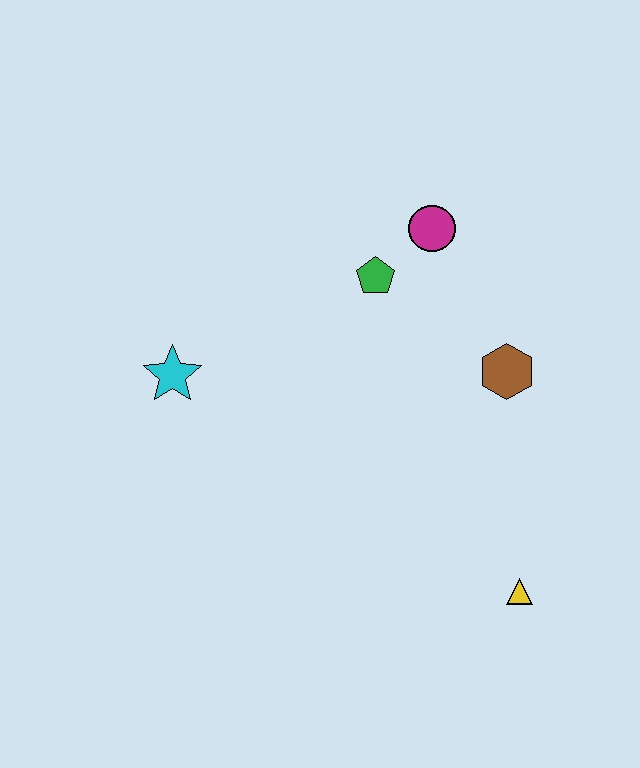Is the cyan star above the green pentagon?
No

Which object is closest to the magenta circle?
The green pentagon is closest to the magenta circle.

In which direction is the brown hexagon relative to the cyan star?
The brown hexagon is to the right of the cyan star.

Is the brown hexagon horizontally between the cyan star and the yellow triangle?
Yes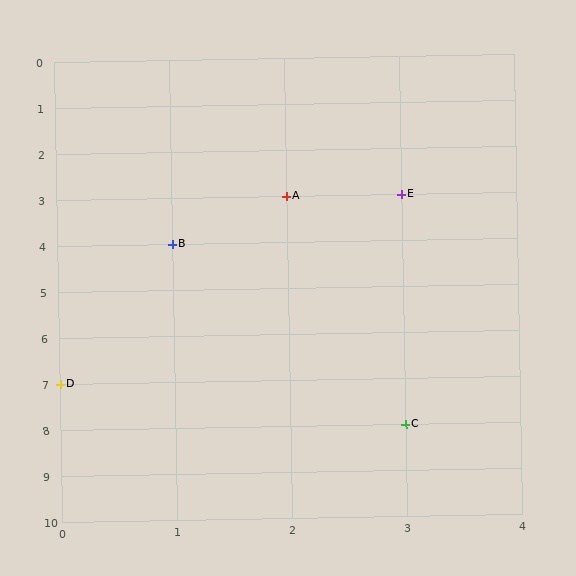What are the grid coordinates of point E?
Point E is at grid coordinates (3, 3).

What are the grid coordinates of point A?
Point A is at grid coordinates (2, 3).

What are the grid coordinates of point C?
Point C is at grid coordinates (3, 8).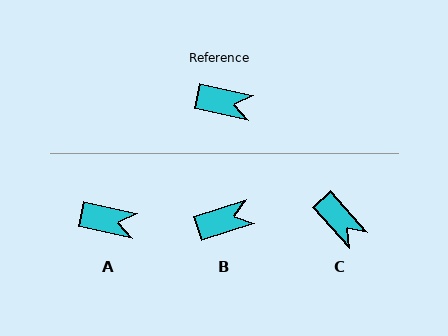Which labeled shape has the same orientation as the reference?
A.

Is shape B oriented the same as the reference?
No, it is off by about 30 degrees.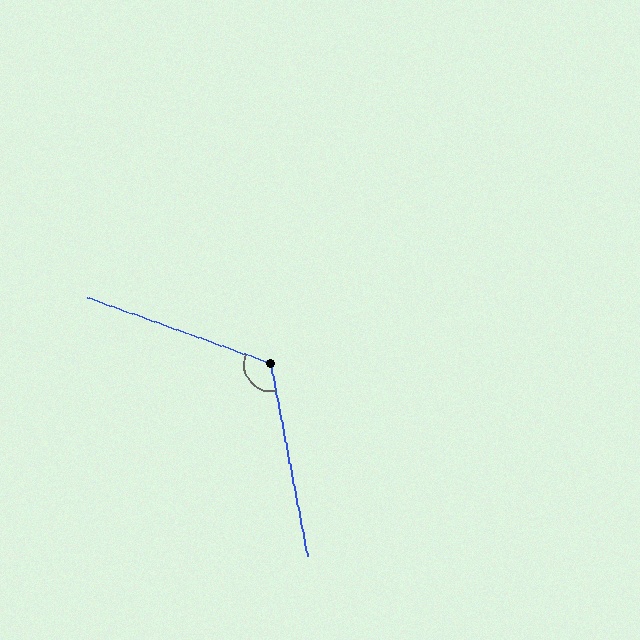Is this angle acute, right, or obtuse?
It is obtuse.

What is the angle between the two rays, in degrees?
Approximately 121 degrees.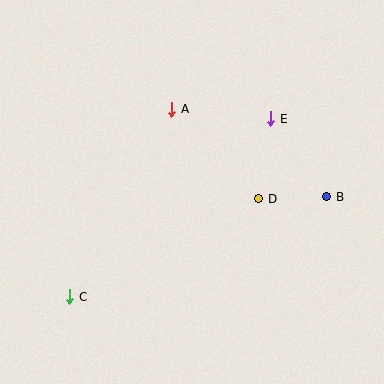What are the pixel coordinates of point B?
Point B is at (327, 196).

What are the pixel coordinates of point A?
Point A is at (172, 110).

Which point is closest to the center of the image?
Point D at (259, 199) is closest to the center.